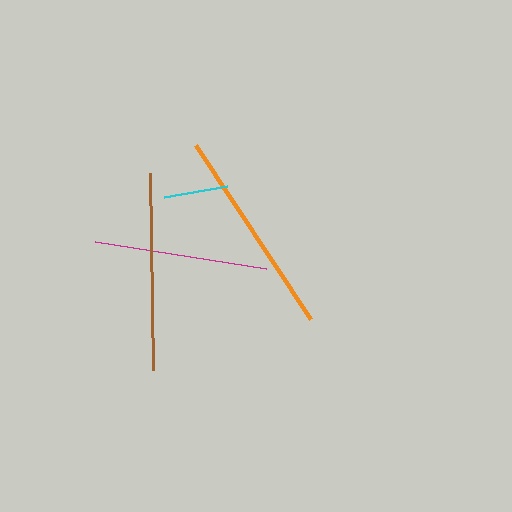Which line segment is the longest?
The orange line is the longest at approximately 209 pixels.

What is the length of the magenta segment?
The magenta segment is approximately 173 pixels long.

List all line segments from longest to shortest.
From longest to shortest: orange, brown, magenta, cyan.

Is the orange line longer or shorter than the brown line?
The orange line is longer than the brown line.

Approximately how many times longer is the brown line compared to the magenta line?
The brown line is approximately 1.1 times the length of the magenta line.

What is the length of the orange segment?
The orange segment is approximately 209 pixels long.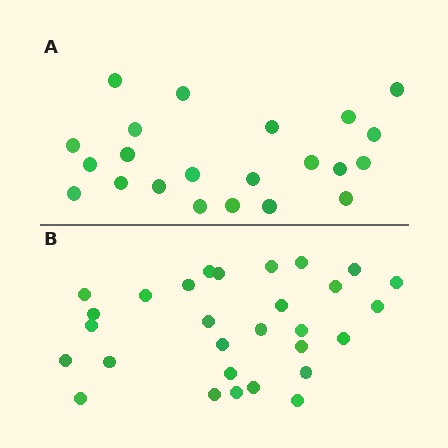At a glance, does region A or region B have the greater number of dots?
Region B (the bottom region) has more dots.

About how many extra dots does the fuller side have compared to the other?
Region B has roughly 8 or so more dots than region A.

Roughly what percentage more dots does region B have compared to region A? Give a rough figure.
About 30% more.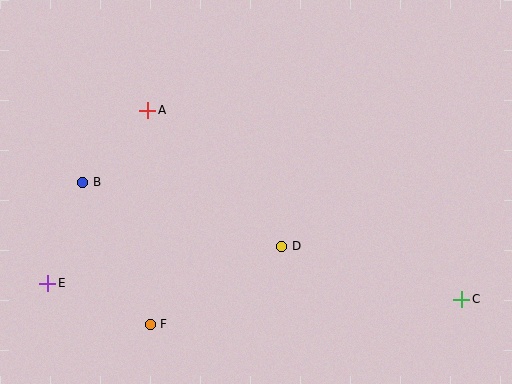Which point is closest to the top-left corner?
Point A is closest to the top-left corner.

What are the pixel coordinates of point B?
Point B is at (83, 183).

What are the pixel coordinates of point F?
Point F is at (150, 324).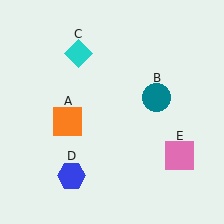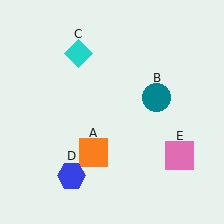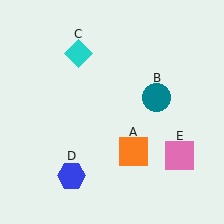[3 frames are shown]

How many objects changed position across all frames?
1 object changed position: orange square (object A).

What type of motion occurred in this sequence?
The orange square (object A) rotated counterclockwise around the center of the scene.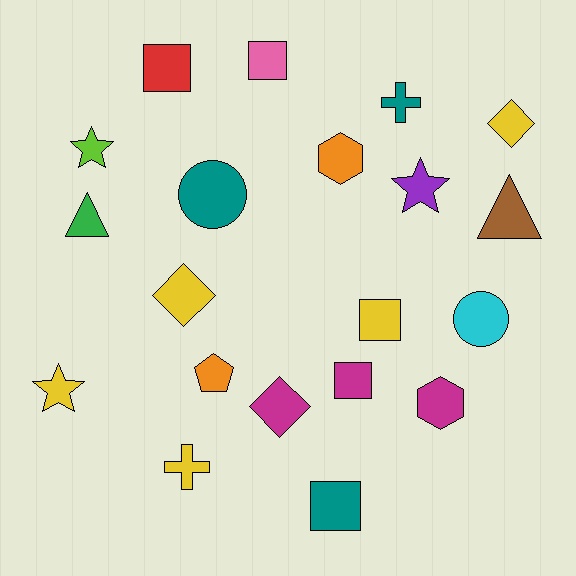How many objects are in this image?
There are 20 objects.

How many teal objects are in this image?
There are 3 teal objects.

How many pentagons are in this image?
There is 1 pentagon.